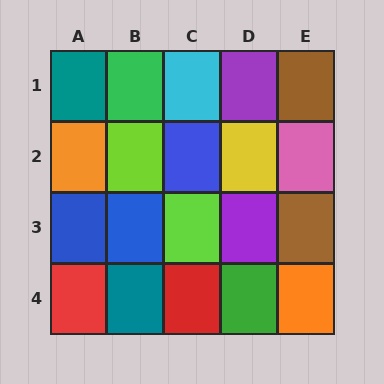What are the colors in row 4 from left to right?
Red, teal, red, green, orange.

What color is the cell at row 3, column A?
Blue.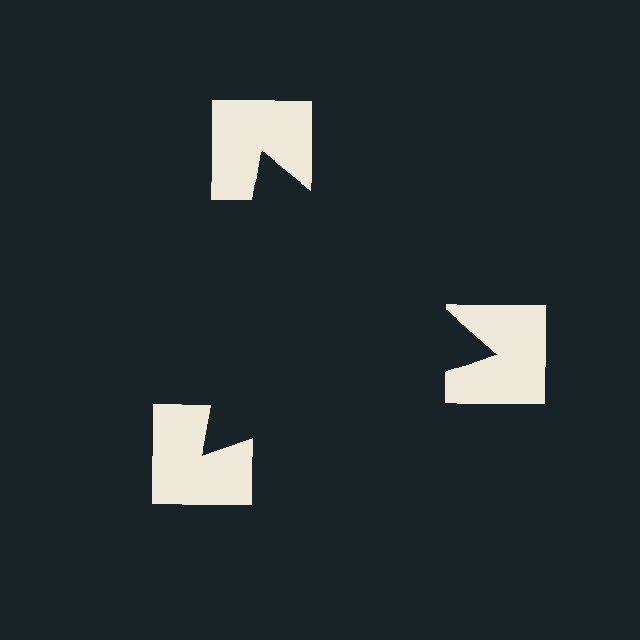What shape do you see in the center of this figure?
An illusory triangle — its edges are inferred from the aligned wedge cuts in the notched squares, not physically drawn.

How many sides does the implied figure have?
3 sides.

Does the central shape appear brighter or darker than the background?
It typically appears slightly darker than the background, even though no actual brightness change is drawn.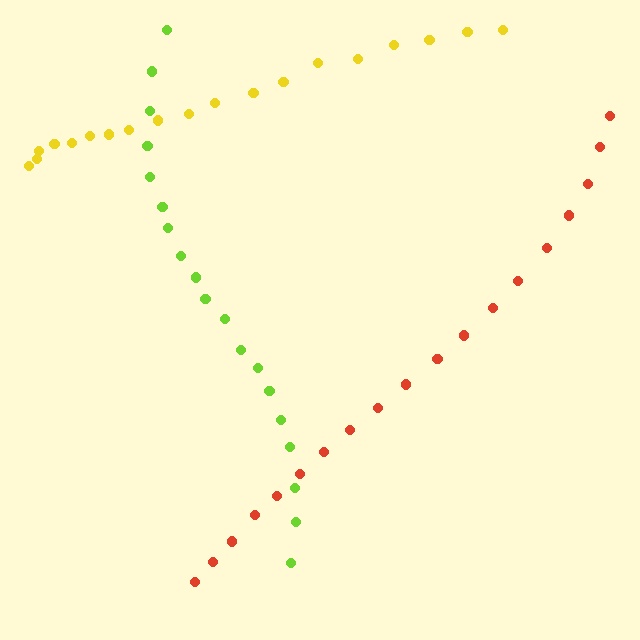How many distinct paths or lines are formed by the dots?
There are 3 distinct paths.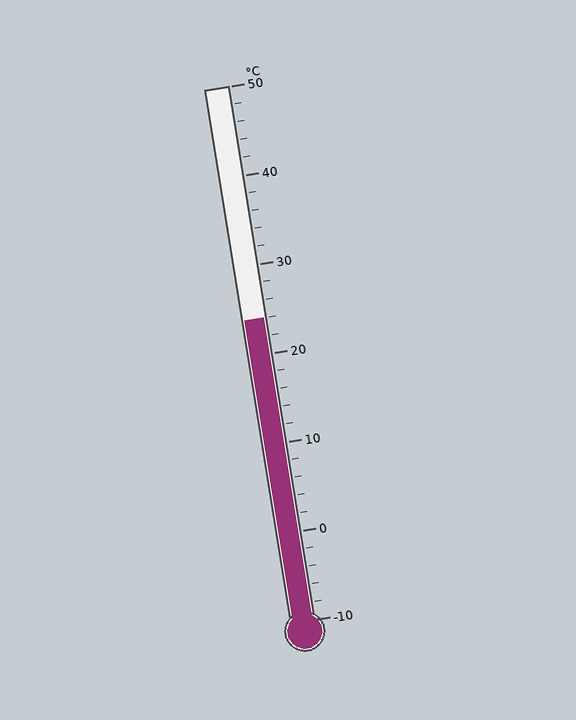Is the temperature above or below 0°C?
The temperature is above 0°C.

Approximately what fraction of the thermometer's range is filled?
The thermometer is filled to approximately 55% of its range.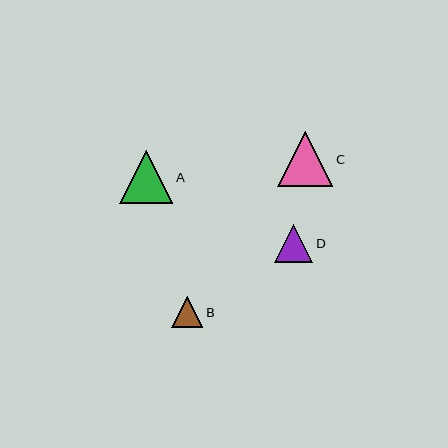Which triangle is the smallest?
Triangle B is the smallest with a size of approximately 32 pixels.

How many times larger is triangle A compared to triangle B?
Triangle A is approximately 1.7 times the size of triangle B.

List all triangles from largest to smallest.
From largest to smallest: C, A, D, B.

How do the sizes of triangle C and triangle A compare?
Triangle C and triangle A are approximately the same size.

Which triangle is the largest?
Triangle C is the largest with a size of approximately 55 pixels.